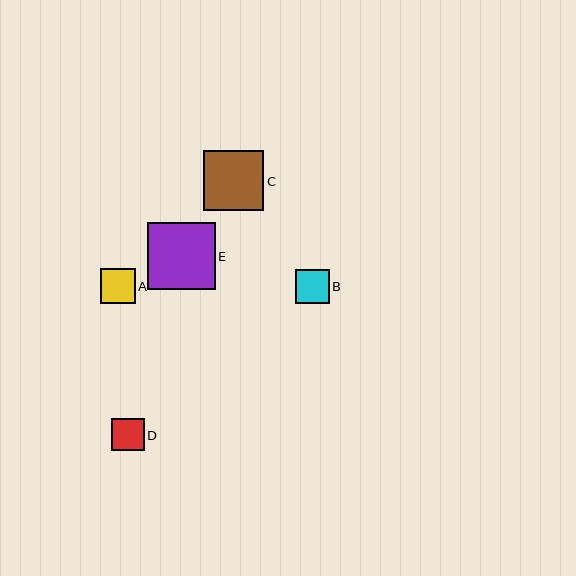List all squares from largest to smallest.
From largest to smallest: E, C, A, B, D.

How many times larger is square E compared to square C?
Square E is approximately 1.1 times the size of square C.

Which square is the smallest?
Square D is the smallest with a size of approximately 32 pixels.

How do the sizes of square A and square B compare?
Square A and square B are approximately the same size.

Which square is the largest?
Square E is the largest with a size of approximately 67 pixels.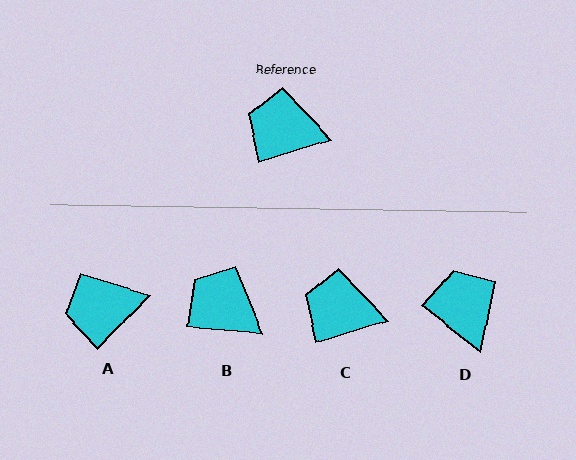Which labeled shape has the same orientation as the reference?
C.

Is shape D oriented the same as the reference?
No, it is off by about 54 degrees.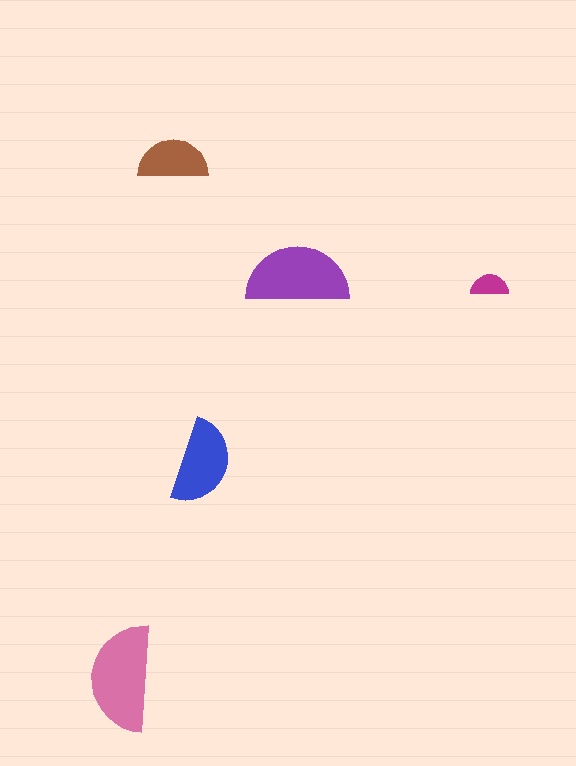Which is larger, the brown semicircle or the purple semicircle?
The purple one.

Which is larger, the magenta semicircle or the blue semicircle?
The blue one.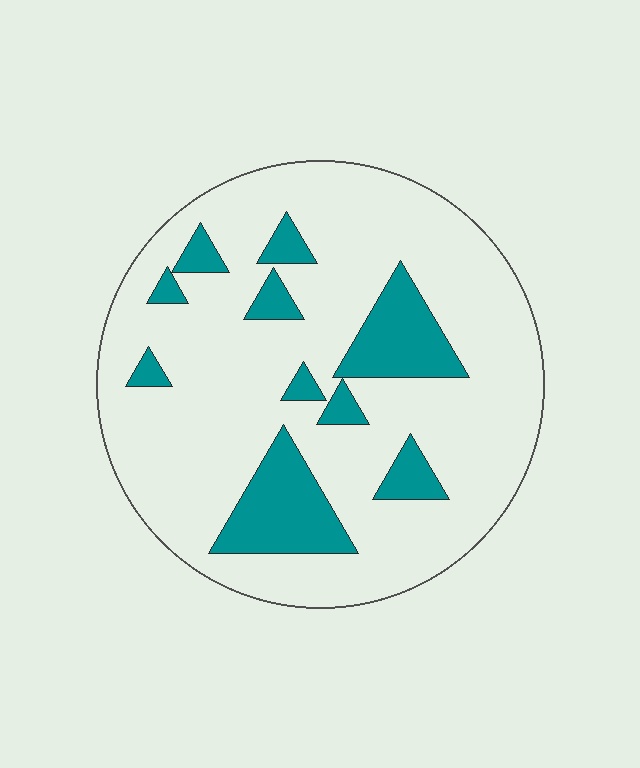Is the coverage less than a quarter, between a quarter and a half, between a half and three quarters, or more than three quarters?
Less than a quarter.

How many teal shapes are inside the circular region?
10.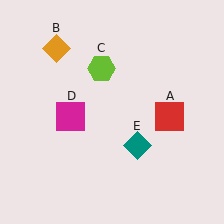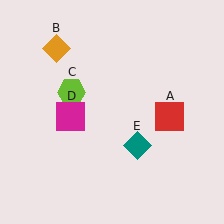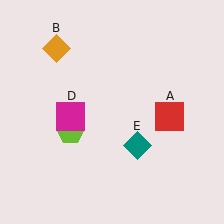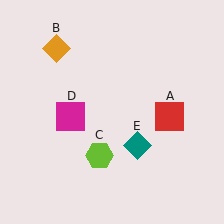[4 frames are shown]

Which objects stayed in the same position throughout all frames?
Red square (object A) and orange diamond (object B) and magenta square (object D) and teal diamond (object E) remained stationary.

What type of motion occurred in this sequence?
The lime hexagon (object C) rotated counterclockwise around the center of the scene.